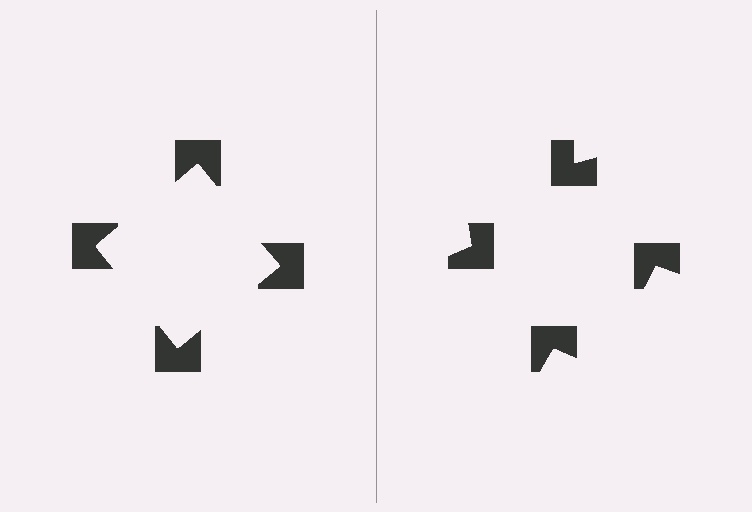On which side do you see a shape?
An illusory square appears on the left side. On the right side the wedge cuts are rotated, so no coherent shape forms.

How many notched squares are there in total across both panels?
8 — 4 on each side.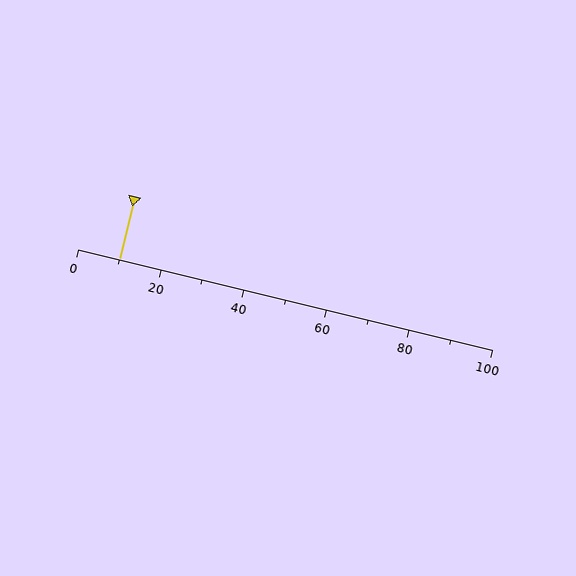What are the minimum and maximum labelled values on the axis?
The axis runs from 0 to 100.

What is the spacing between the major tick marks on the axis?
The major ticks are spaced 20 apart.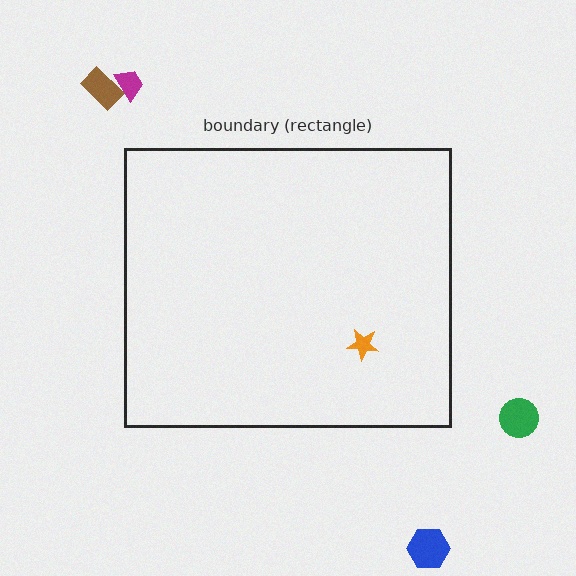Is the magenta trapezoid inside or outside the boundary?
Outside.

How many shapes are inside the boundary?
1 inside, 4 outside.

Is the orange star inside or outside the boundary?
Inside.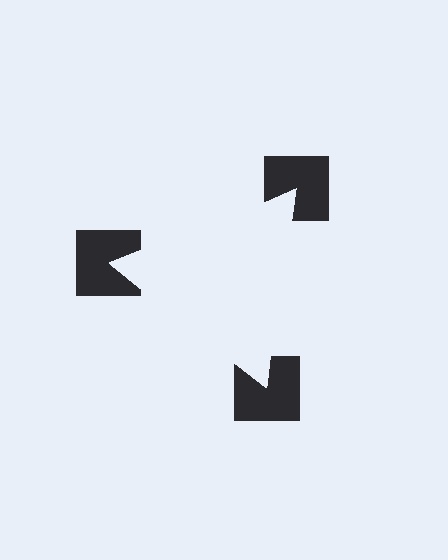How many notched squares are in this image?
There are 3 — one at each vertex of the illusory triangle.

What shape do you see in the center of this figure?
An illusory triangle — its edges are inferred from the aligned wedge cuts in the notched squares, not physically drawn.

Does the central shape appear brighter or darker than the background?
It typically appears slightly brighter than the background, even though no actual brightness change is drawn.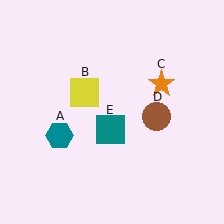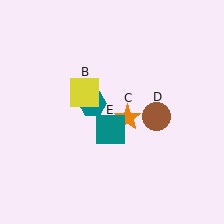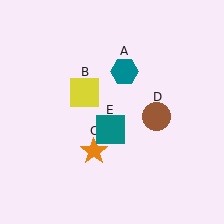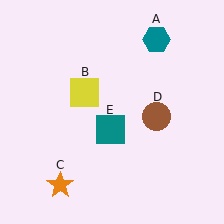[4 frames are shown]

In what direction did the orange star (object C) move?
The orange star (object C) moved down and to the left.